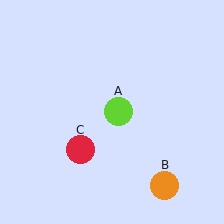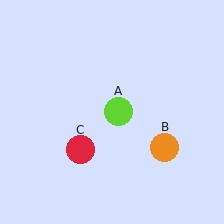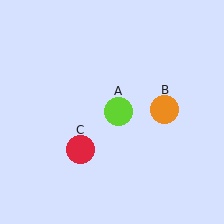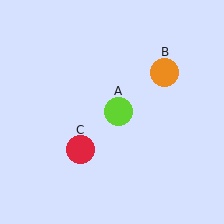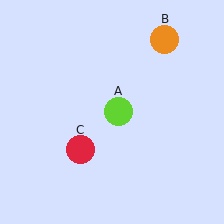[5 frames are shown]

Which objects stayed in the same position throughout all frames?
Lime circle (object A) and red circle (object C) remained stationary.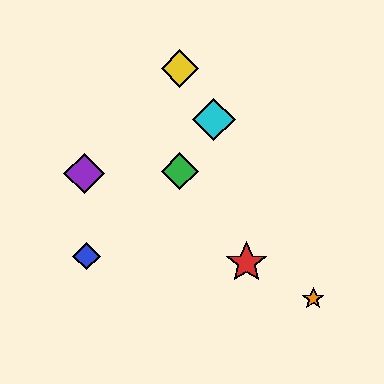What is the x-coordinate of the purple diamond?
The purple diamond is at x≈84.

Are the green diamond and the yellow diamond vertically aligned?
Yes, both are at x≈180.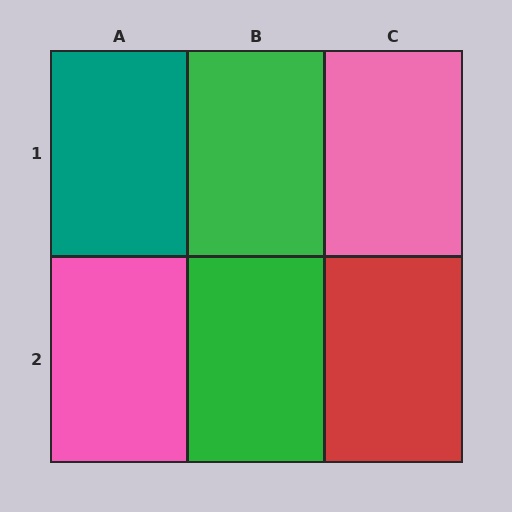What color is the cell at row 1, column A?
Teal.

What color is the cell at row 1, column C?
Pink.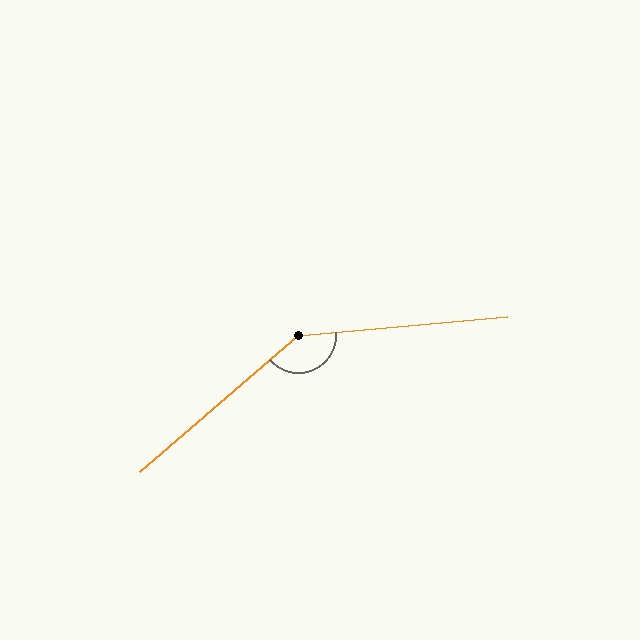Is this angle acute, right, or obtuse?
It is obtuse.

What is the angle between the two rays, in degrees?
Approximately 144 degrees.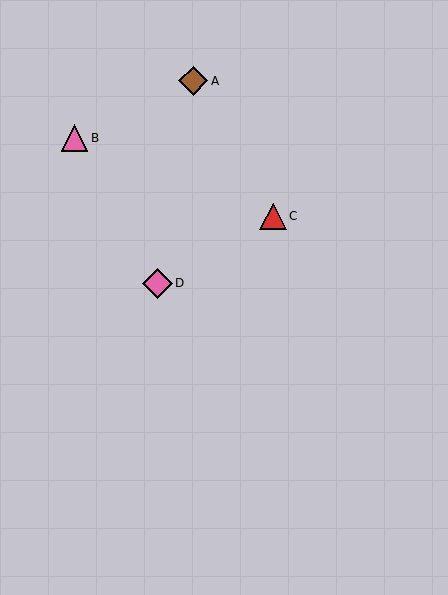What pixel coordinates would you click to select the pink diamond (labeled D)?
Click at (157, 283) to select the pink diamond D.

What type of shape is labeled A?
Shape A is a brown diamond.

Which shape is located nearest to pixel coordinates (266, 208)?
The red triangle (labeled C) at (273, 216) is nearest to that location.